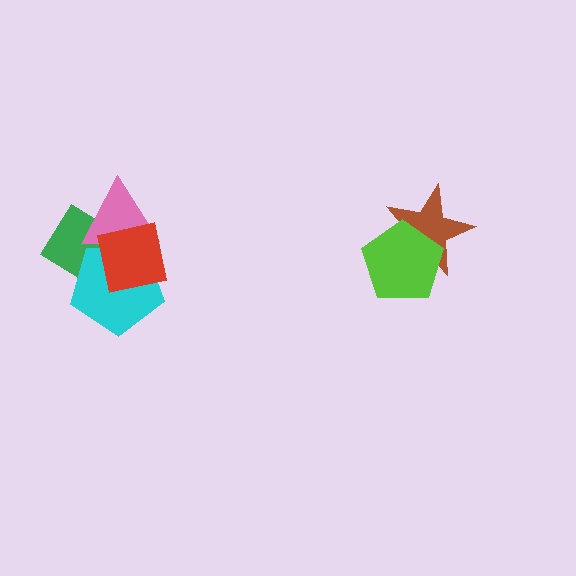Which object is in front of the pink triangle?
The red square is in front of the pink triangle.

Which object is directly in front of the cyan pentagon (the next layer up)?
The pink triangle is directly in front of the cyan pentagon.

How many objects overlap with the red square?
3 objects overlap with the red square.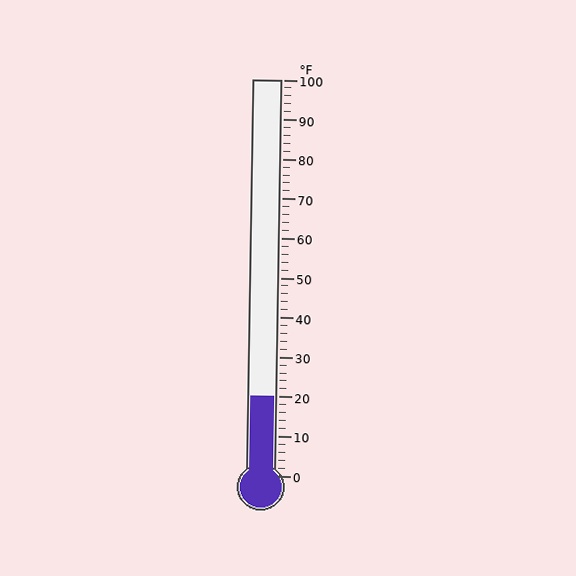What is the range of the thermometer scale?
The thermometer scale ranges from 0°F to 100°F.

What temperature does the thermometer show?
The thermometer shows approximately 20°F.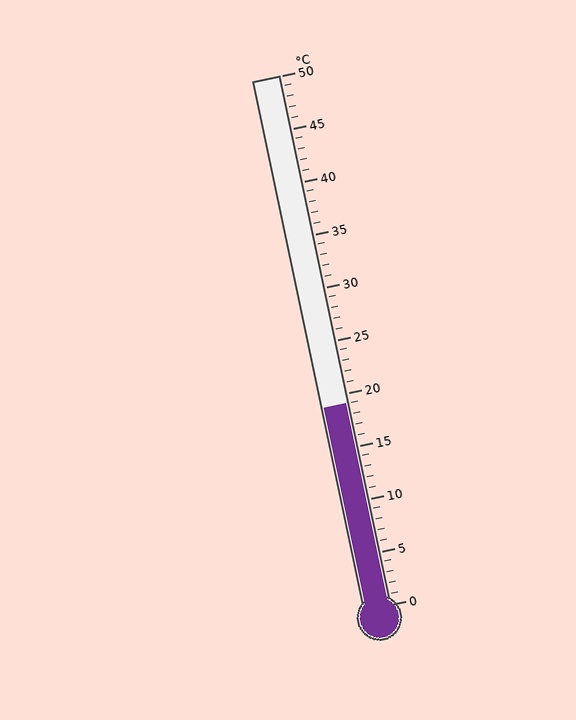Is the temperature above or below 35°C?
The temperature is below 35°C.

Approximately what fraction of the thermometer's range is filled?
The thermometer is filled to approximately 40% of its range.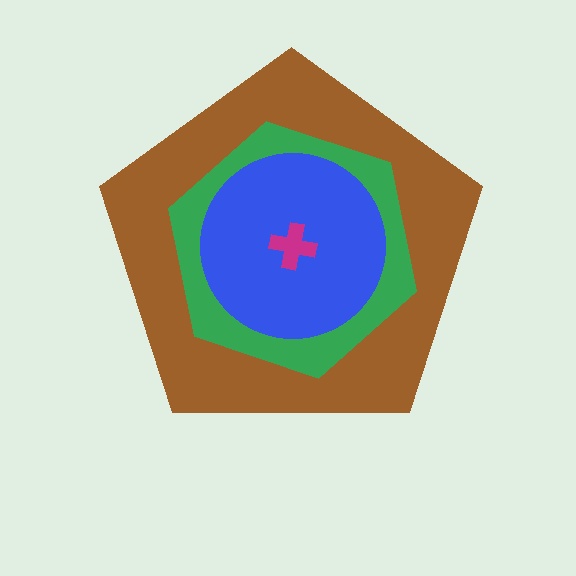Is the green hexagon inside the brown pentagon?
Yes.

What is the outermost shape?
The brown pentagon.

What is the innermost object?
The magenta cross.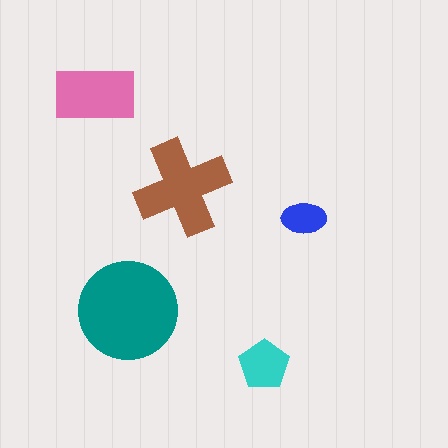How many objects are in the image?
There are 5 objects in the image.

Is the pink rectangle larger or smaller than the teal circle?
Smaller.